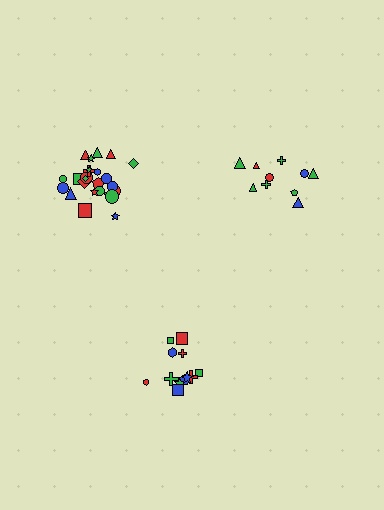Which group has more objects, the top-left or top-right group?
The top-left group.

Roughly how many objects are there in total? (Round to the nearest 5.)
Roughly 45 objects in total.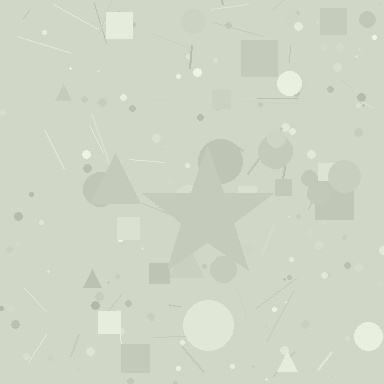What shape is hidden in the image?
A star is hidden in the image.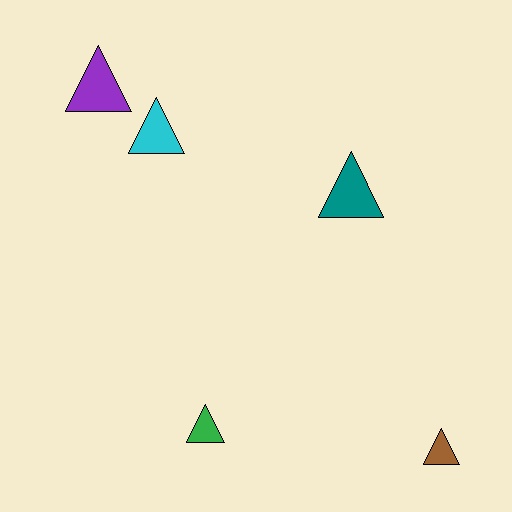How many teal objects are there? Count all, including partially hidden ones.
There is 1 teal object.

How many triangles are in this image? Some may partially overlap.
There are 5 triangles.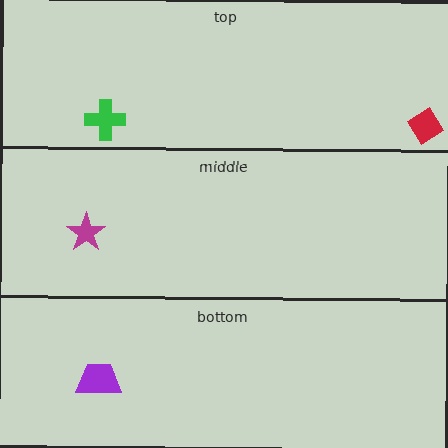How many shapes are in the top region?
2.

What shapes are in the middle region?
The magenta star.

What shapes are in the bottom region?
The purple trapezoid.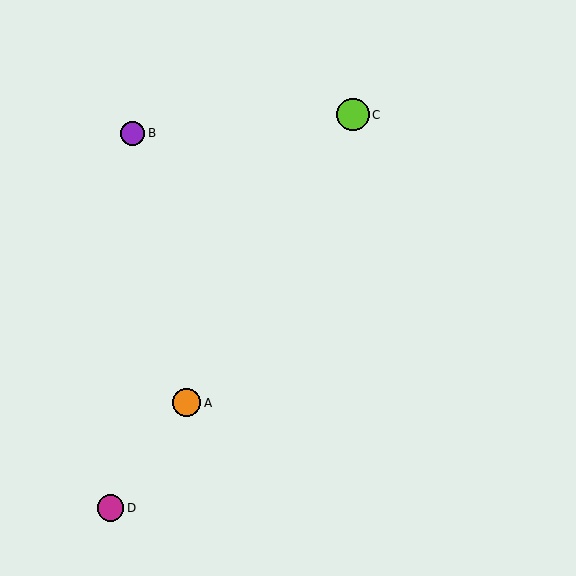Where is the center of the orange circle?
The center of the orange circle is at (187, 403).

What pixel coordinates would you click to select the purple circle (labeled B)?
Click at (133, 133) to select the purple circle B.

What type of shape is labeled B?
Shape B is a purple circle.